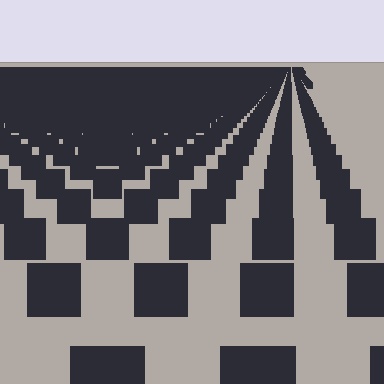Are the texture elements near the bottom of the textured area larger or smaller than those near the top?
Larger. Near the bottom, elements are closer to the viewer and appear at a bigger on-screen size.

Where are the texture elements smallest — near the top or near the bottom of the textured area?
Near the top.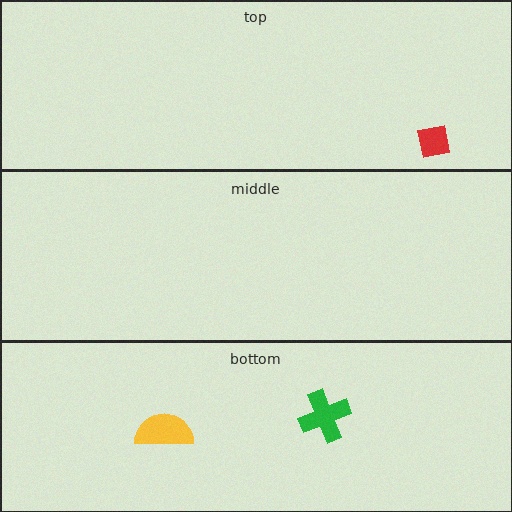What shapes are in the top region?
The red square.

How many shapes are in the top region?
1.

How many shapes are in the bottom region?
2.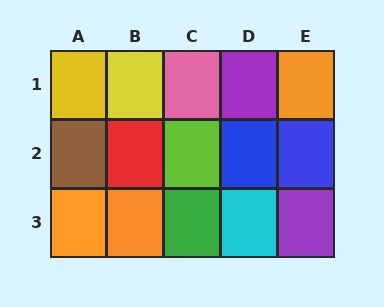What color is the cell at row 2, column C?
Lime.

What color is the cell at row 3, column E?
Purple.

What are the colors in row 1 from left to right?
Yellow, yellow, pink, purple, orange.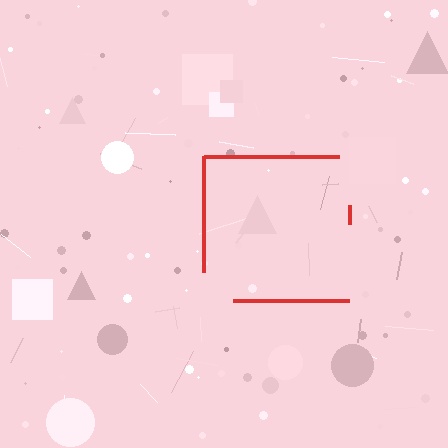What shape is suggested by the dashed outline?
The dashed outline suggests a square.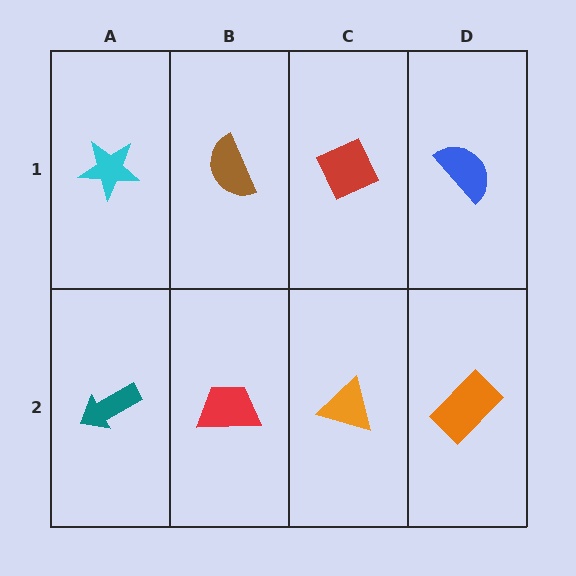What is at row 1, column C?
A red diamond.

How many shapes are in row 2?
4 shapes.